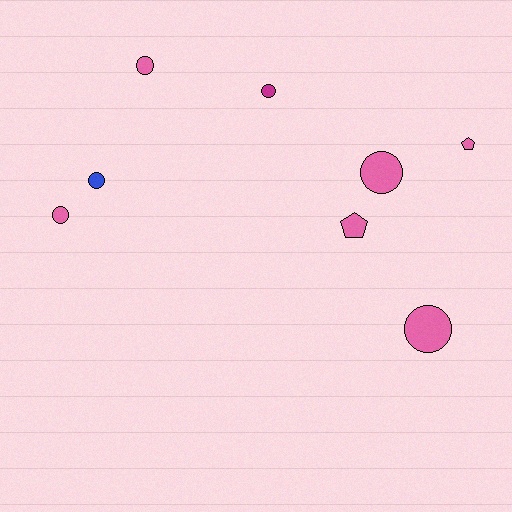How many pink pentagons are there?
There are 2 pink pentagons.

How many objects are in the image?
There are 8 objects.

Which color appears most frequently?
Pink, with 6 objects.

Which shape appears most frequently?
Circle, with 6 objects.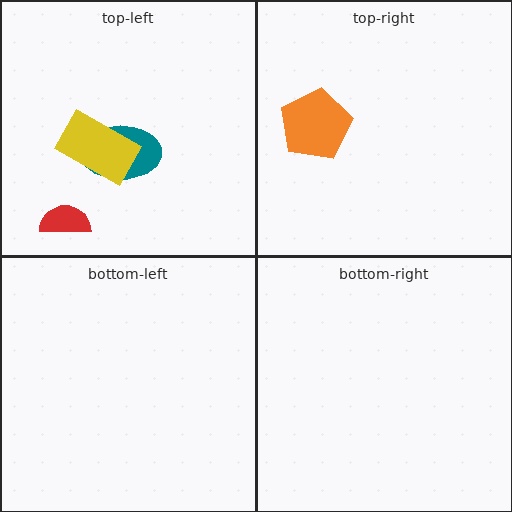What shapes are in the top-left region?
The red semicircle, the teal ellipse, the yellow rectangle.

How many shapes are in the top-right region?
1.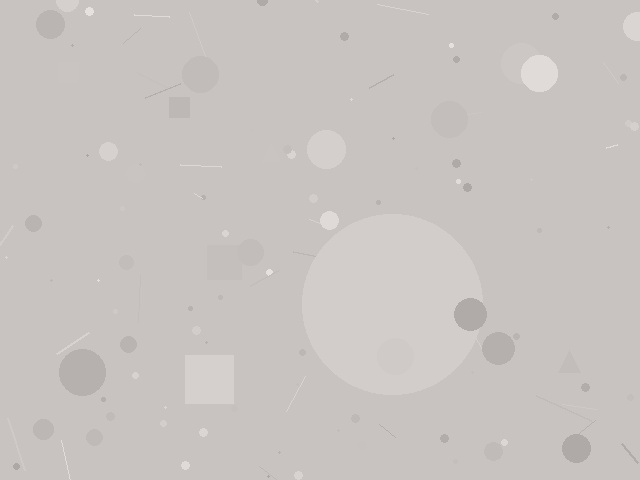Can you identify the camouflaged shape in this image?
The camouflaged shape is a circle.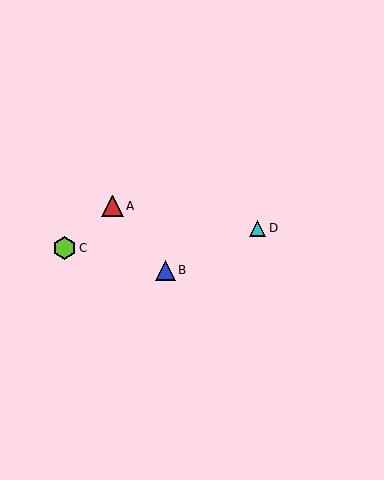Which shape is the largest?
The lime hexagon (labeled C) is the largest.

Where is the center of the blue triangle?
The center of the blue triangle is at (165, 270).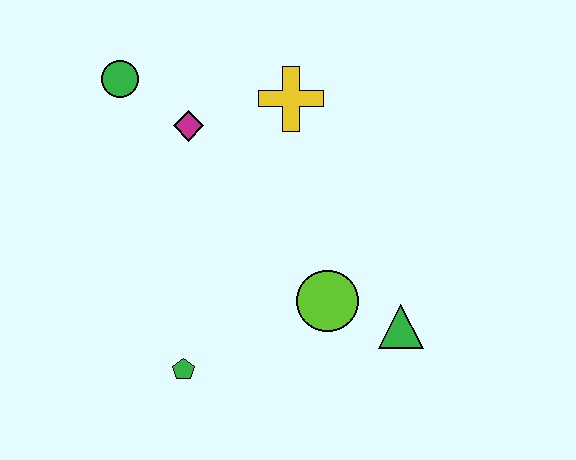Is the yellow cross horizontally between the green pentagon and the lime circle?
Yes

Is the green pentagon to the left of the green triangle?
Yes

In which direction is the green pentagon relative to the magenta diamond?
The green pentagon is below the magenta diamond.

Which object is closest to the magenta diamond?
The green circle is closest to the magenta diamond.